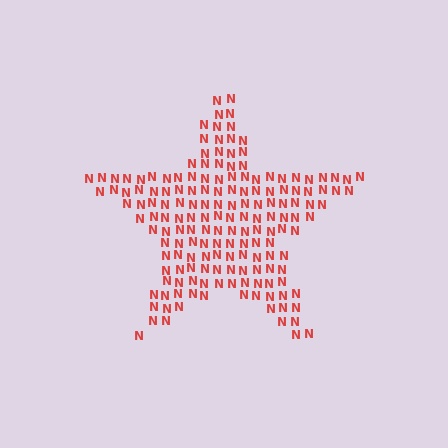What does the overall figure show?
The overall figure shows a star.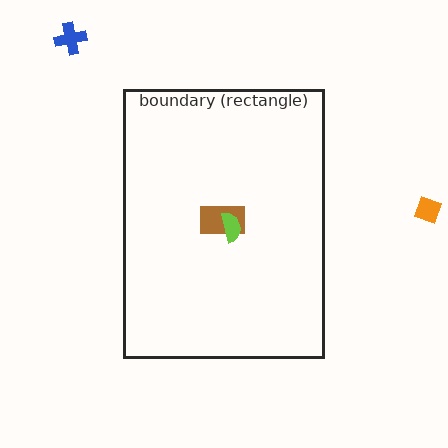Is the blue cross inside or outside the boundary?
Outside.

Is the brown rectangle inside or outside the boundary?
Inside.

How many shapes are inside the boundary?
2 inside, 2 outside.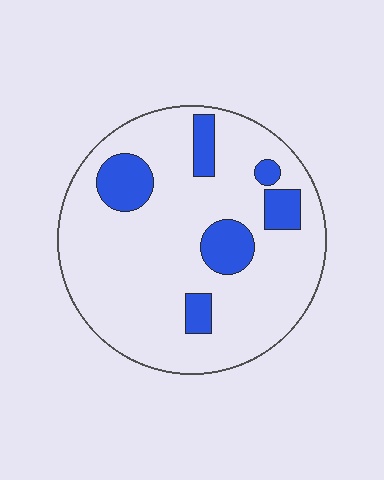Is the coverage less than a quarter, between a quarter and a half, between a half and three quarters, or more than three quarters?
Less than a quarter.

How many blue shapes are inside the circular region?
6.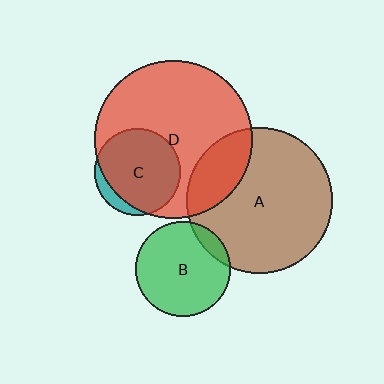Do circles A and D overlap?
Yes.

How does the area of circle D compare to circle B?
Approximately 2.8 times.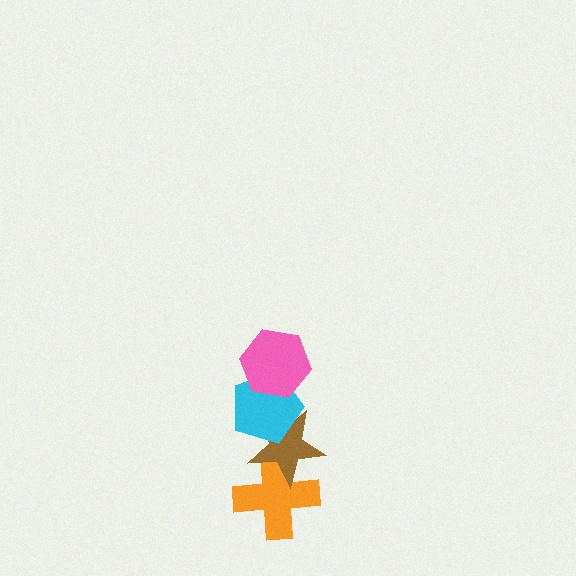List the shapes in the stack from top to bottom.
From top to bottom: the pink hexagon, the cyan pentagon, the brown star, the orange cross.